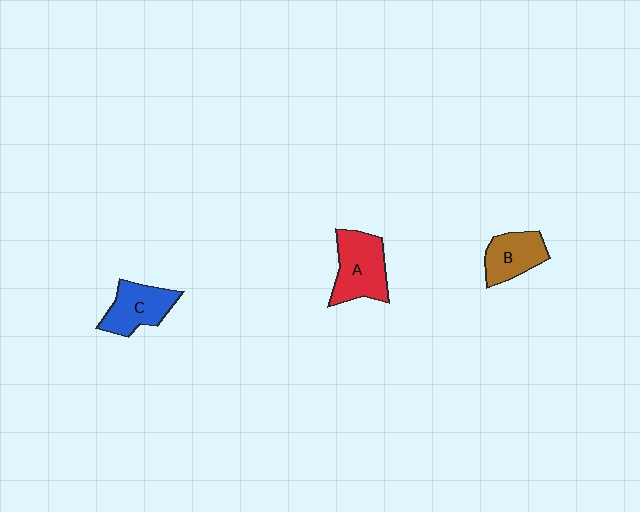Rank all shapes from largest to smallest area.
From largest to smallest: A (red), C (blue), B (brown).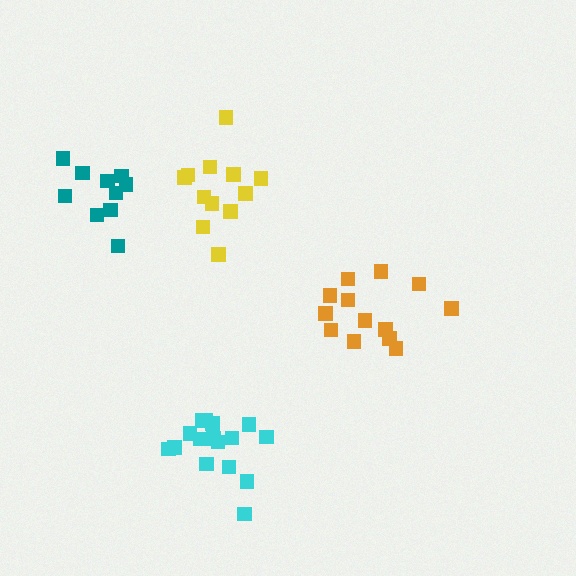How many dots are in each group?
Group 1: 10 dots, Group 2: 16 dots, Group 3: 12 dots, Group 4: 13 dots (51 total).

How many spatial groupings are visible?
There are 4 spatial groupings.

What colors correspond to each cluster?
The clusters are colored: teal, cyan, yellow, orange.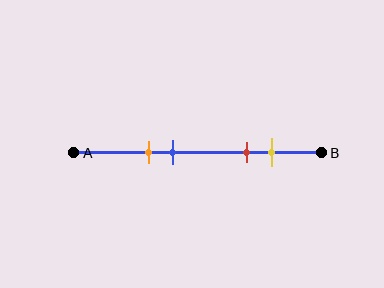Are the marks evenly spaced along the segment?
No, the marks are not evenly spaced.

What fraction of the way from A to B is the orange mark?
The orange mark is approximately 30% (0.3) of the way from A to B.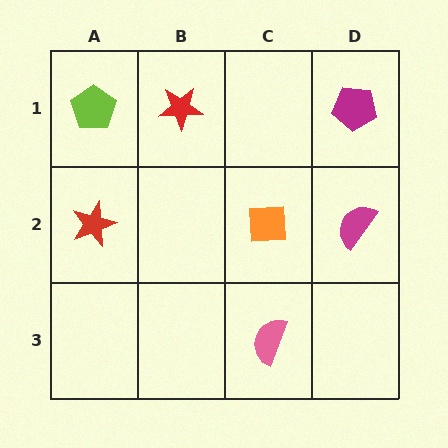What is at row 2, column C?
An orange square.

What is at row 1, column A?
A lime pentagon.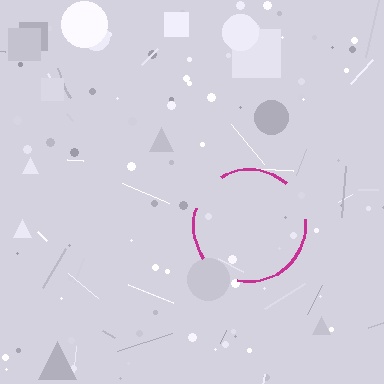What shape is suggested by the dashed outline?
The dashed outline suggests a circle.